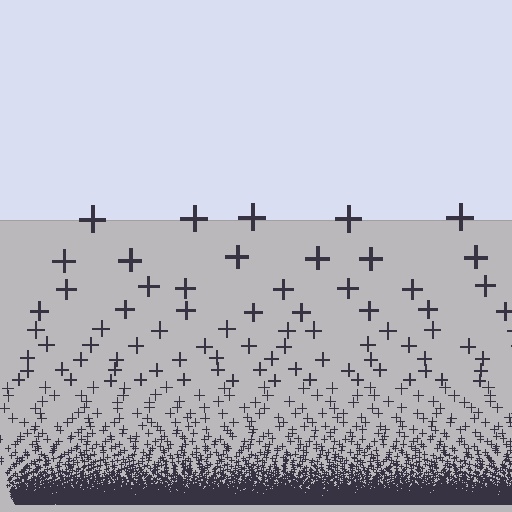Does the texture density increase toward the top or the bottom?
Density increases toward the bottom.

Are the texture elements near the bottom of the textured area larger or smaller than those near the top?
Smaller. The gradient is inverted — elements near the bottom are smaller and denser.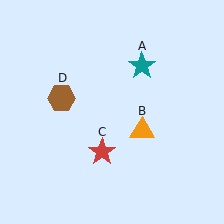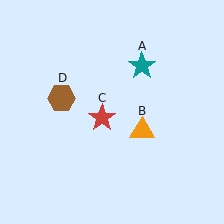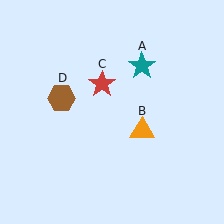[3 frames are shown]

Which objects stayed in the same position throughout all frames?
Teal star (object A) and orange triangle (object B) and brown hexagon (object D) remained stationary.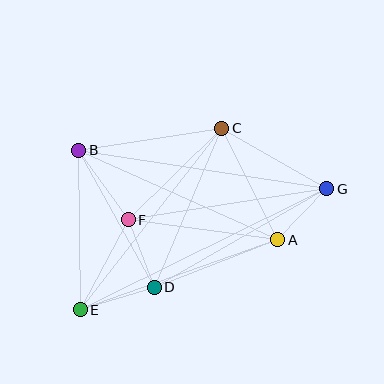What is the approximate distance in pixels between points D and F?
The distance between D and F is approximately 73 pixels.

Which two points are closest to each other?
Points A and G are closest to each other.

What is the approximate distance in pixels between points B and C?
The distance between B and C is approximately 145 pixels.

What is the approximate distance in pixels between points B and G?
The distance between B and G is approximately 251 pixels.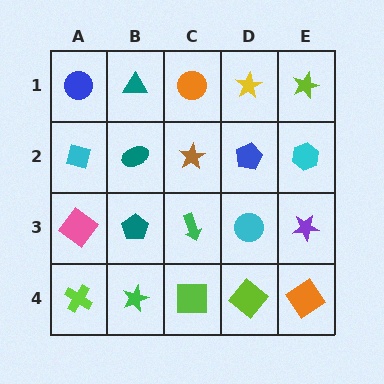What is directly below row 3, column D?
A lime diamond.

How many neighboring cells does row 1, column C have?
3.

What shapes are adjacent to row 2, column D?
A yellow star (row 1, column D), a cyan circle (row 3, column D), a brown star (row 2, column C), a cyan hexagon (row 2, column E).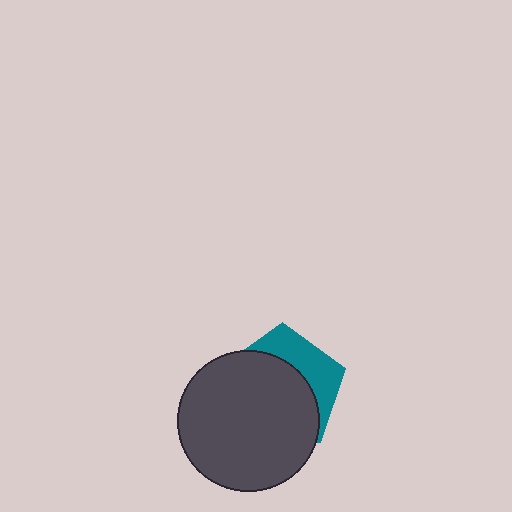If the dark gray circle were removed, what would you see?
You would see the complete teal pentagon.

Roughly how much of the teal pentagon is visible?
A small part of it is visible (roughly 32%).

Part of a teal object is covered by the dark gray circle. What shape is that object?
It is a pentagon.